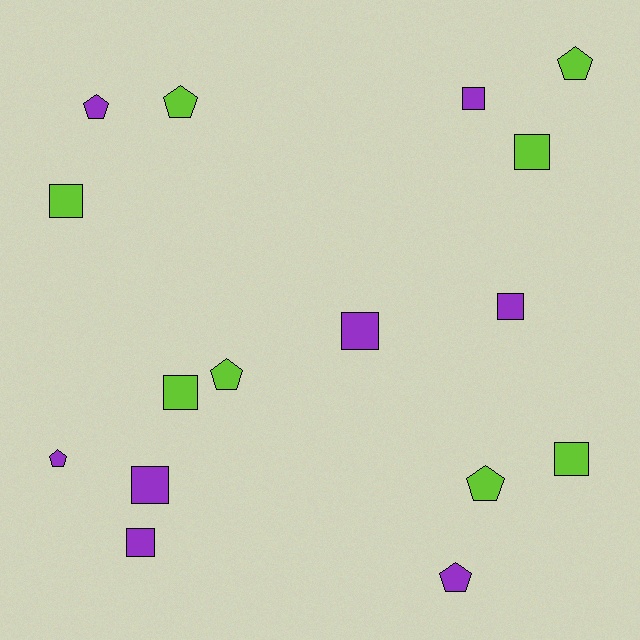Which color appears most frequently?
Lime, with 8 objects.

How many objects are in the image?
There are 16 objects.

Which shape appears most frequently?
Square, with 9 objects.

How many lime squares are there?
There are 4 lime squares.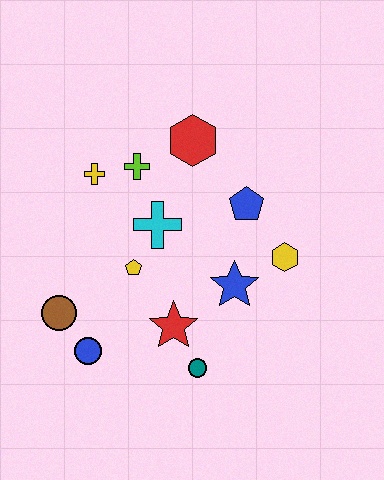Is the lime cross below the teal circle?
No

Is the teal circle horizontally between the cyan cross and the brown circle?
No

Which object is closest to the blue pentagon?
The yellow hexagon is closest to the blue pentagon.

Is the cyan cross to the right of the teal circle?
No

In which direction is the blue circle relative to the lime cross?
The blue circle is below the lime cross.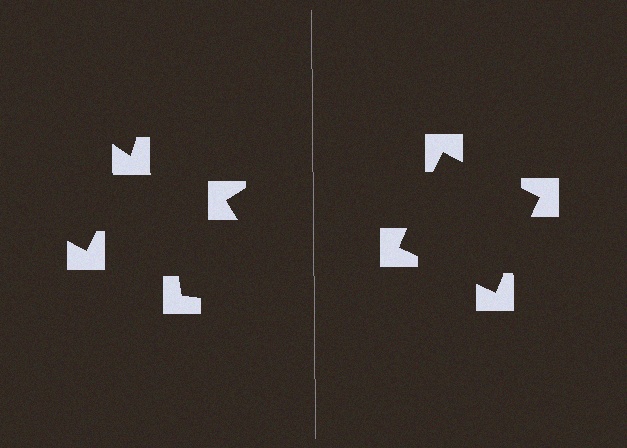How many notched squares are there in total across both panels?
8 — 4 on each side.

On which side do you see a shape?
An illusory square appears on the right side. On the left side the wedge cuts are rotated, so no coherent shape forms.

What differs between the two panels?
The notched squares are positioned identically on both sides; only the wedge orientations differ. On the right they align to a square; on the left they are misaligned.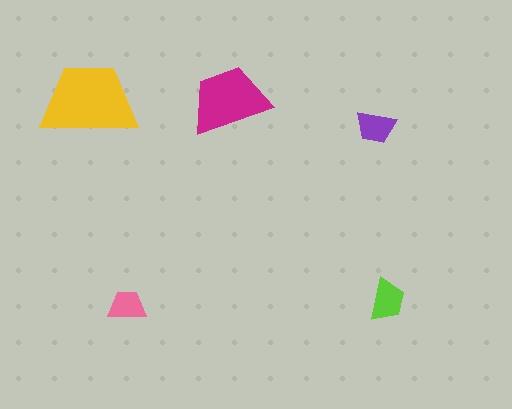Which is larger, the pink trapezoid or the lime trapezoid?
The lime one.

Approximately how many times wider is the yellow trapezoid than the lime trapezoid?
About 2.5 times wider.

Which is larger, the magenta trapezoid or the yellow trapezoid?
The yellow one.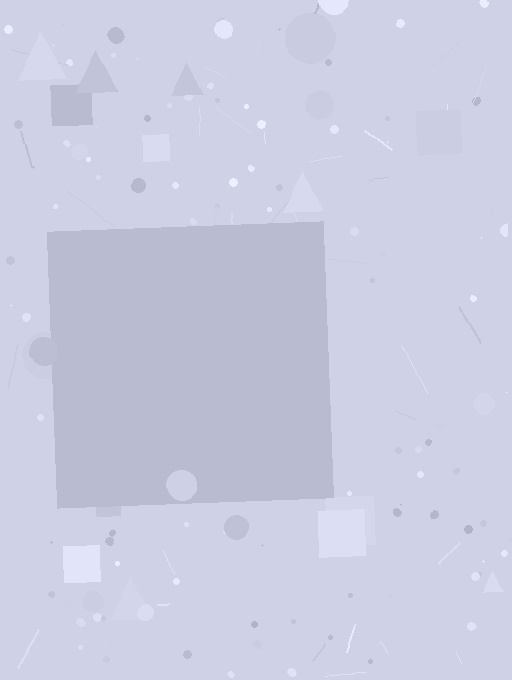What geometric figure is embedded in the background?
A square is embedded in the background.